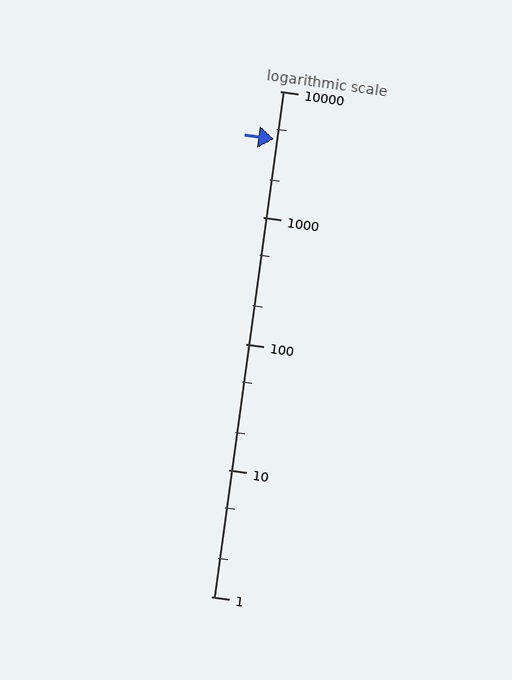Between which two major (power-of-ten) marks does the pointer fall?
The pointer is between 1000 and 10000.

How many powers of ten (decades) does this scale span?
The scale spans 4 decades, from 1 to 10000.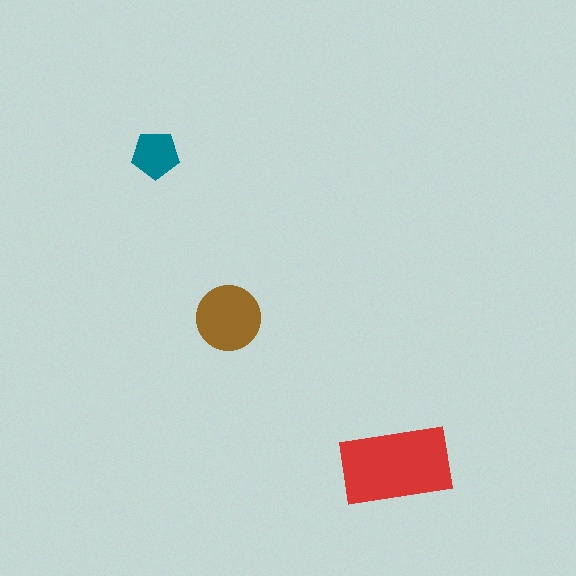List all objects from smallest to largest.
The teal pentagon, the brown circle, the red rectangle.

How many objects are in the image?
There are 3 objects in the image.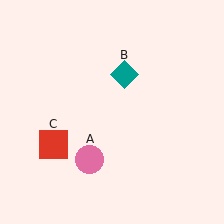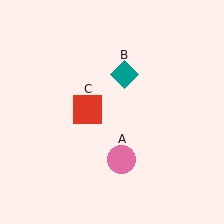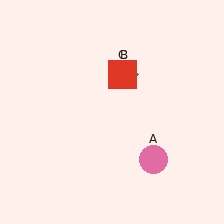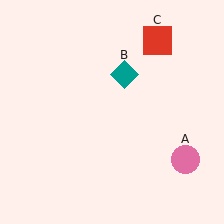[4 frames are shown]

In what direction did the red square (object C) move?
The red square (object C) moved up and to the right.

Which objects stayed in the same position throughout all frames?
Teal diamond (object B) remained stationary.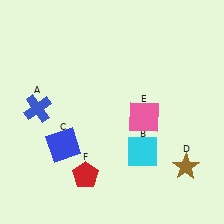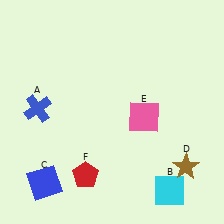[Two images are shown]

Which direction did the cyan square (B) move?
The cyan square (B) moved down.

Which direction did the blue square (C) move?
The blue square (C) moved down.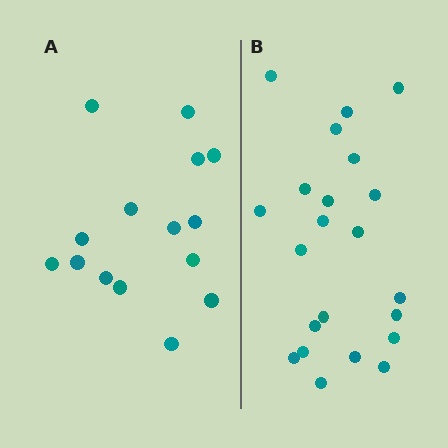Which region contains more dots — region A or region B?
Region B (the right region) has more dots.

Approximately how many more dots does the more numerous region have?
Region B has roughly 8 or so more dots than region A.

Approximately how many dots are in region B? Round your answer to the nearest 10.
About 20 dots. (The exact count is 22, which rounds to 20.)